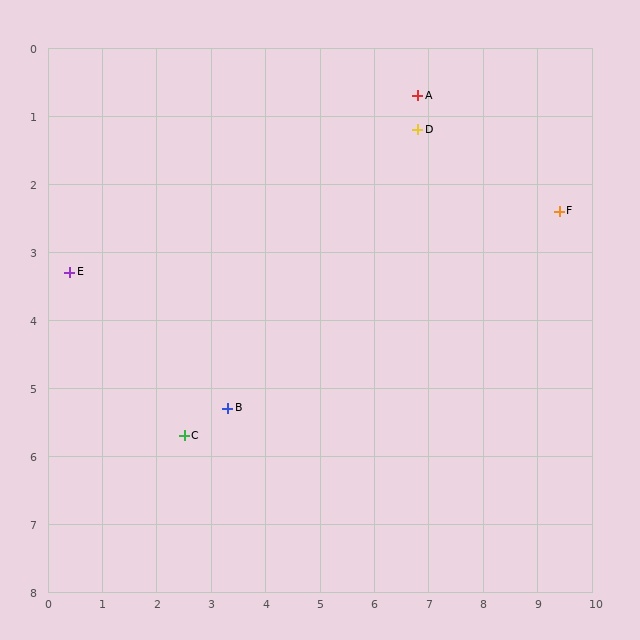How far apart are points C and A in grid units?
Points C and A are about 6.6 grid units apart.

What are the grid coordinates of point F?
Point F is at approximately (9.4, 2.4).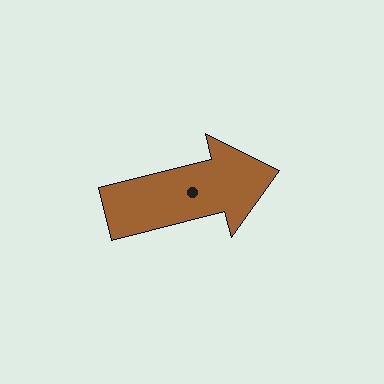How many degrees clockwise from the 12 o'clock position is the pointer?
Approximately 76 degrees.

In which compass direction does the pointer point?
East.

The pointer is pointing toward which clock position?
Roughly 3 o'clock.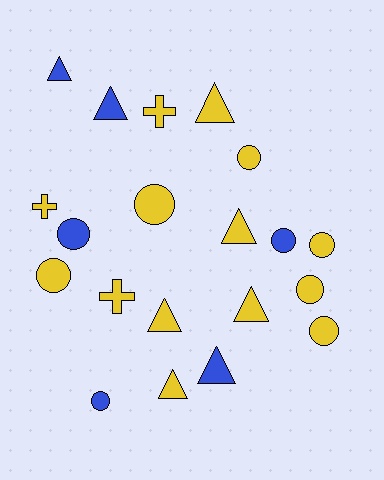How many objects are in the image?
There are 20 objects.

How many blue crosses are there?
There are no blue crosses.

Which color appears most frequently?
Yellow, with 14 objects.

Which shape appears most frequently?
Circle, with 9 objects.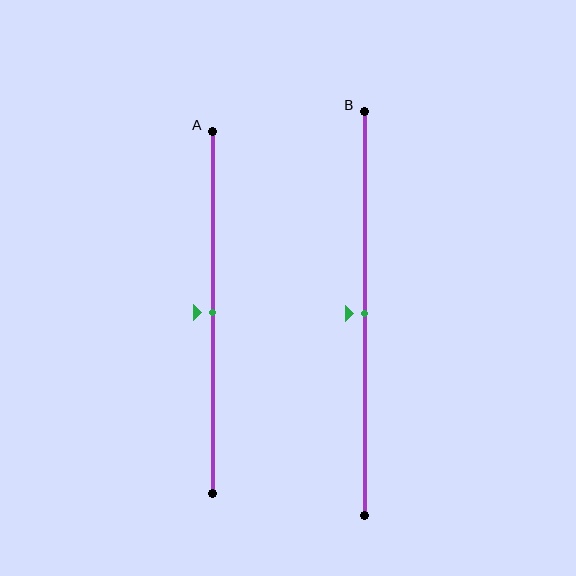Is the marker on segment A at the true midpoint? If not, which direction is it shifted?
Yes, the marker on segment A is at the true midpoint.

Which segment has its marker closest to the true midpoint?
Segment A has its marker closest to the true midpoint.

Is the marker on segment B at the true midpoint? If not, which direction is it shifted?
Yes, the marker on segment B is at the true midpoint.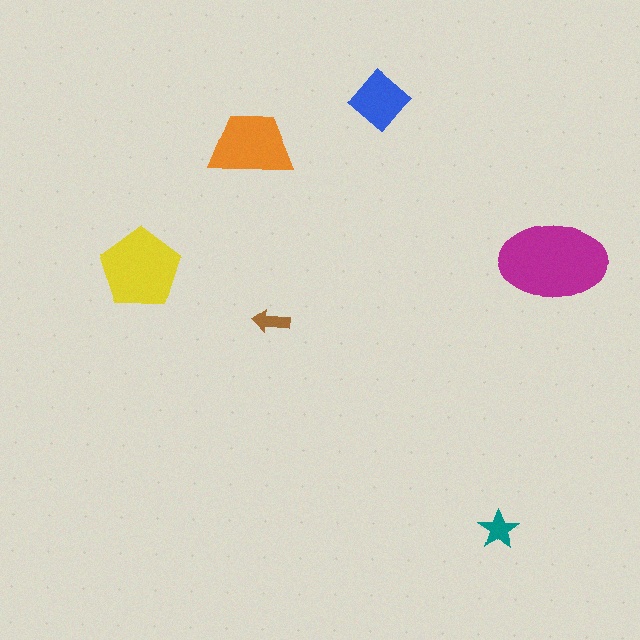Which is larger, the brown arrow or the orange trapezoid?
The orange trapezoid.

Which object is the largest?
The magenta ellipse.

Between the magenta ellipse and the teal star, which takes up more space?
The magenta ellipse.